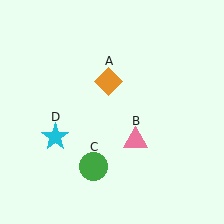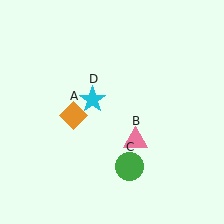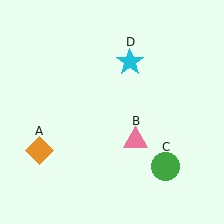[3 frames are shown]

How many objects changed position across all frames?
3 objects changed position: orange diamond (object A), green circle (object C), cyan star (object D).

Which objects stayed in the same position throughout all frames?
Pink triangle (object B) remained stationary.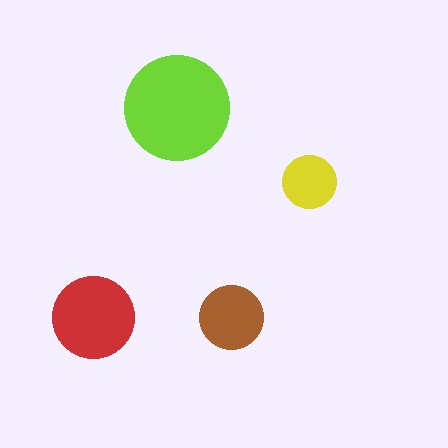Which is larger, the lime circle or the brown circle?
The lime one.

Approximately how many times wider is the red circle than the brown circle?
About 1.5 times wider.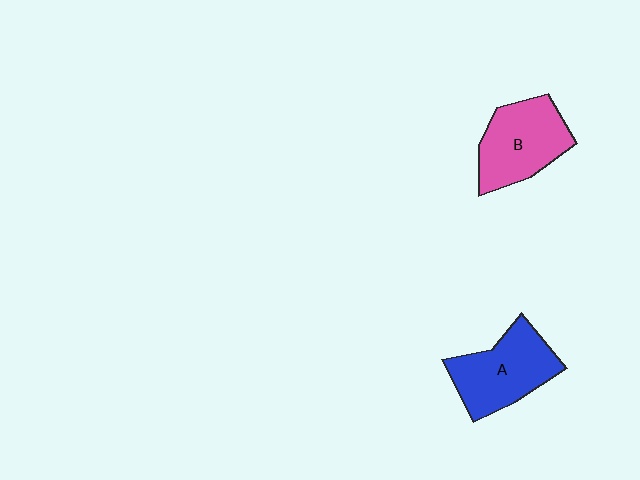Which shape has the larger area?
Shape A (blue).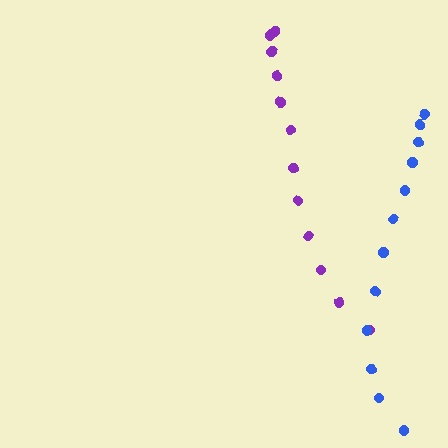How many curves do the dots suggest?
There are 2 distinct paths.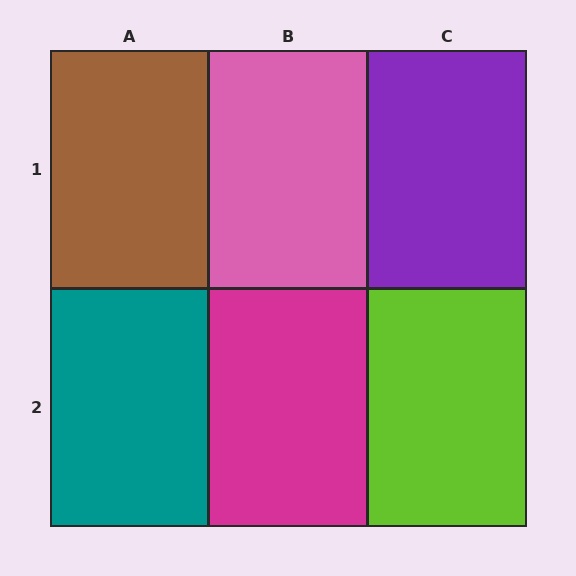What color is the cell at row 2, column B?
Magenta.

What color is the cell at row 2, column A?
Teal.